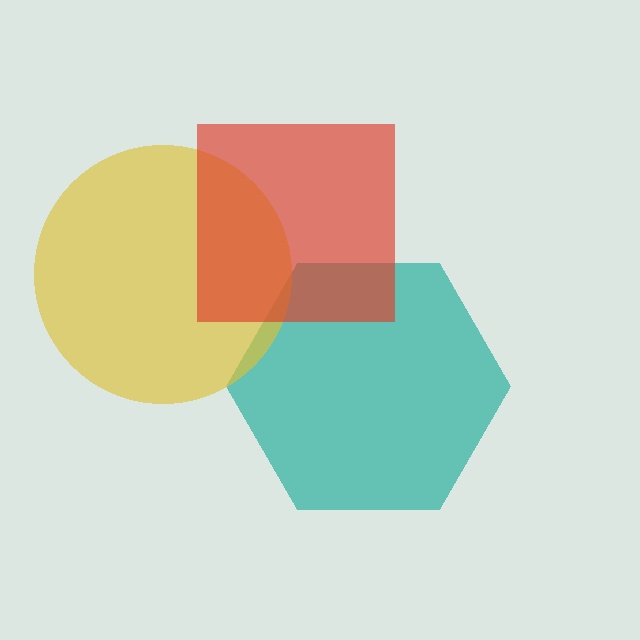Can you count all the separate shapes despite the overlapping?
Yes, there are 3 separate shapes.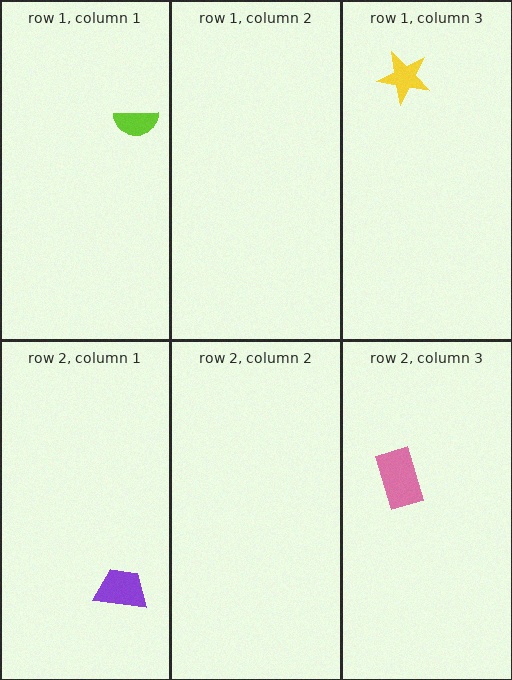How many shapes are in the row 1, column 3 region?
1.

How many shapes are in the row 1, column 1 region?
1.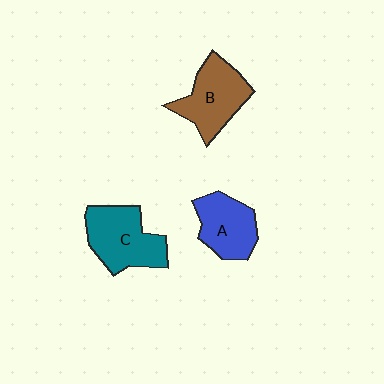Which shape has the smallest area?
Shape A (blue).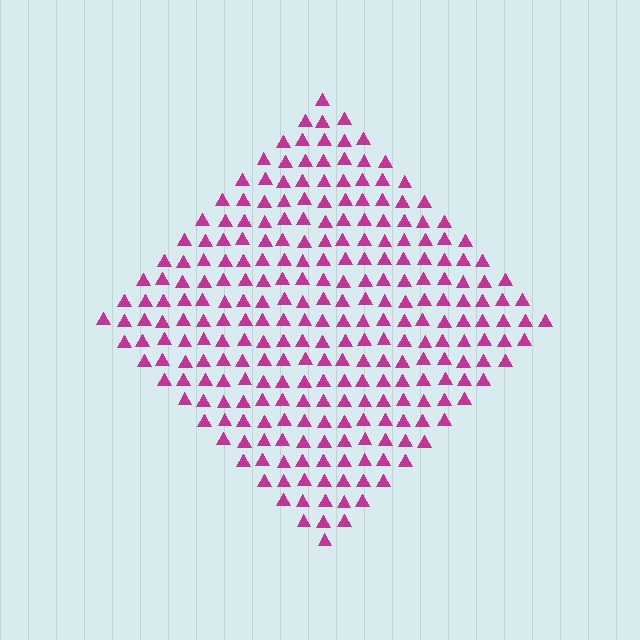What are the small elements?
The small elements are triangles.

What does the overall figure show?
The overall figure shows a diamond.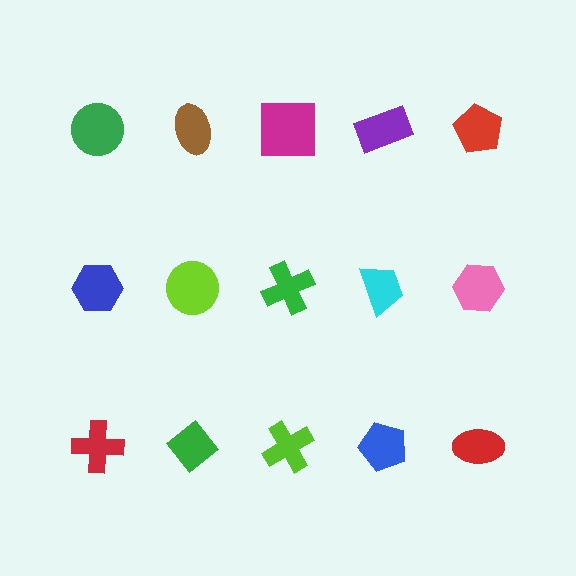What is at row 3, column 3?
A lime cross.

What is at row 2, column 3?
A green cross.